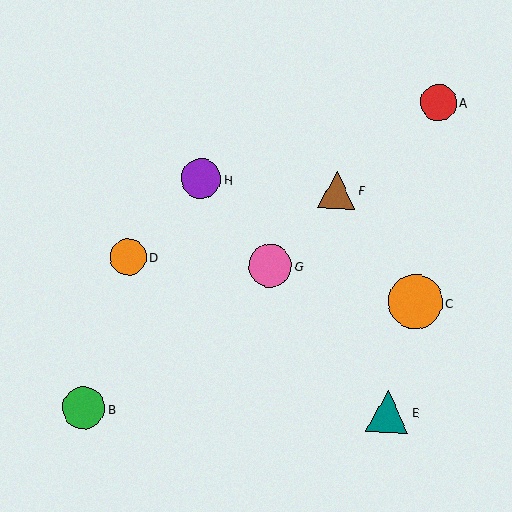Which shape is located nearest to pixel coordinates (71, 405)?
The green circle (labeled B) at (84, 408) is nearest to that location.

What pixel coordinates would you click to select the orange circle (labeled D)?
Click at (128, 257) to select the orange circle D.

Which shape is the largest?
The orange circle (labeled C) is the largest.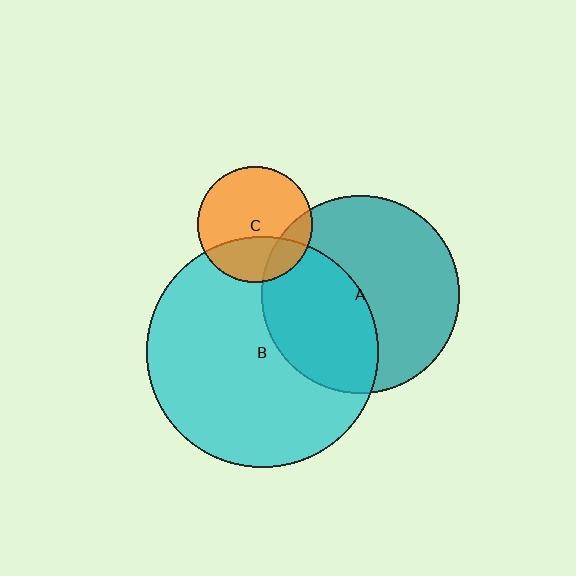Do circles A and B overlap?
Yes.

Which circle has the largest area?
Circle B (cyan).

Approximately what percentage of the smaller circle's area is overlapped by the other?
Approximately 40%.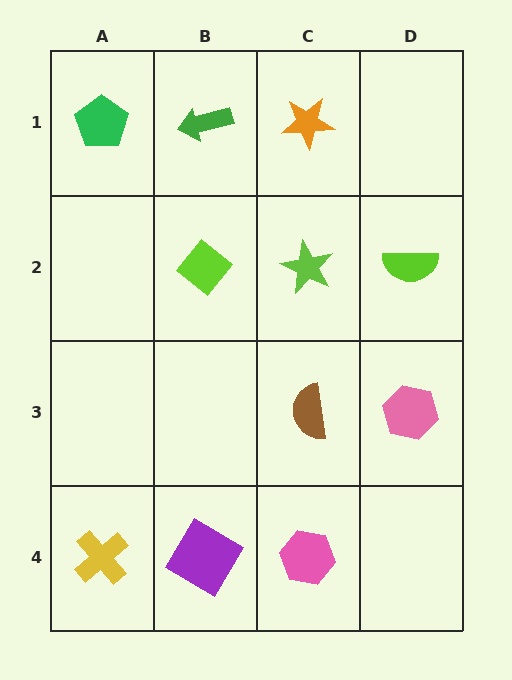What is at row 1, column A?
A green pentagon.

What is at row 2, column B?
A lime diamond.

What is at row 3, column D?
A pink hexagon.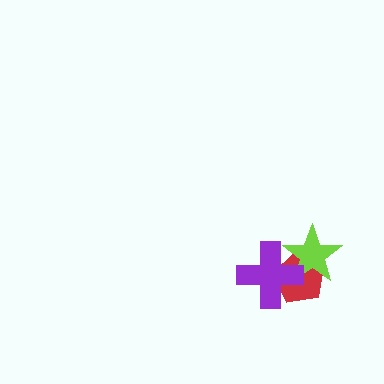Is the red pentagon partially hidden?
Yes, it is partially covered by another shape.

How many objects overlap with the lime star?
2 objects overlap with the lime star.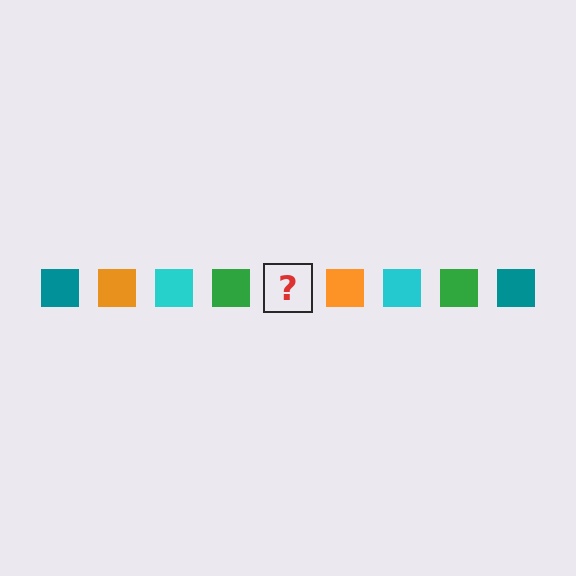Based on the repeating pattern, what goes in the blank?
The blank should be a teal square.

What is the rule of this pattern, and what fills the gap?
The rule is that the pattern cycles through teal, orange, cyan, green squares. The gap should be filled with a teal square.